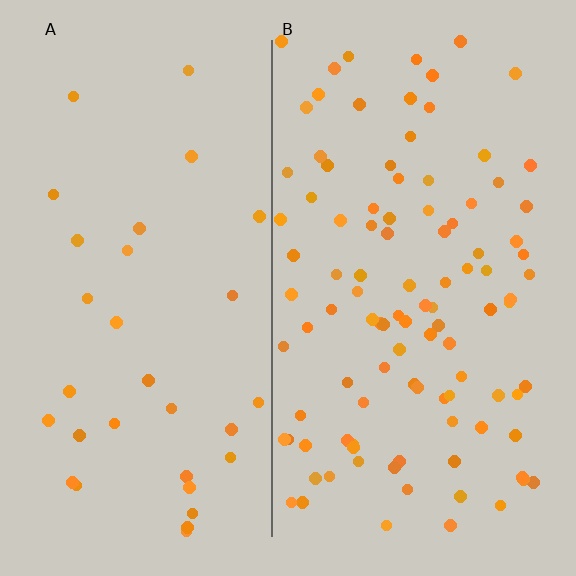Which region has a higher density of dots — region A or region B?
B (the right).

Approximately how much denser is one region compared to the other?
Approximately 3.3× — region B over region A.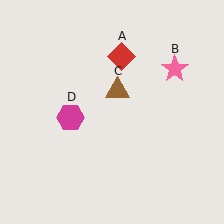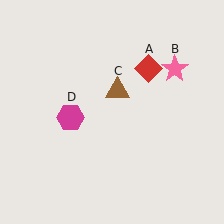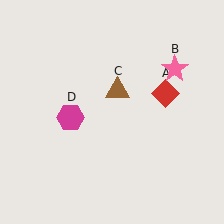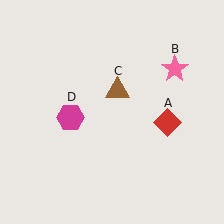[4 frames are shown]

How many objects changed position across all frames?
1 object changed position: red diamond (object A).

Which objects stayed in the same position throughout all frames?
Pink star (object B) and brown triangle (object C) and magenta hexagon (object D) remained stationary.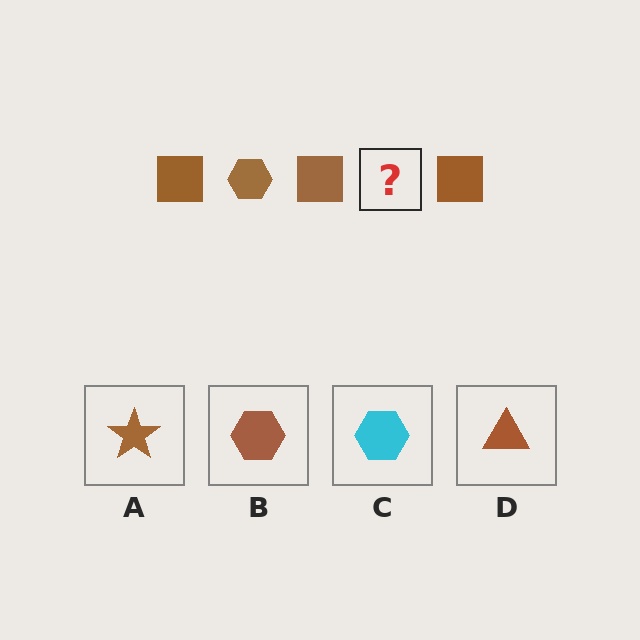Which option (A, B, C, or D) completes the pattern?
B.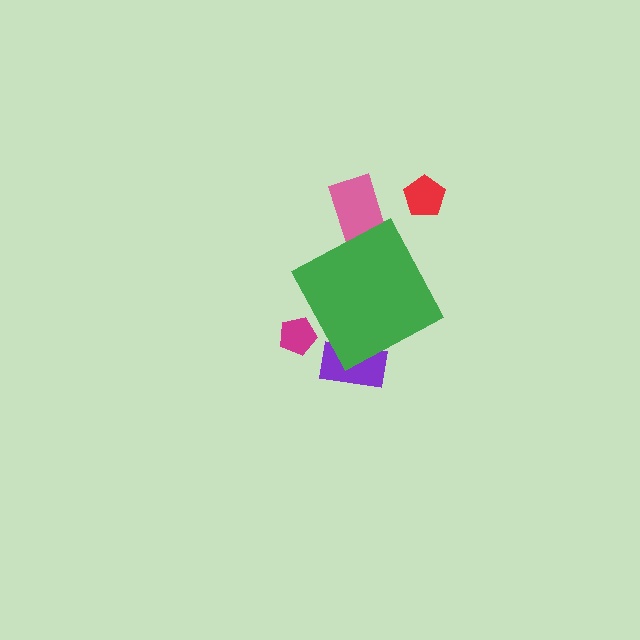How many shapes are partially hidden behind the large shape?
3 shapes are partially hidden.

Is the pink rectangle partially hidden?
Yes, the pink rectangle is partially hidden behind the green diamond.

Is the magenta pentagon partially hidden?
Yes, the magenta pentagon is partially hidden behind the green diamond.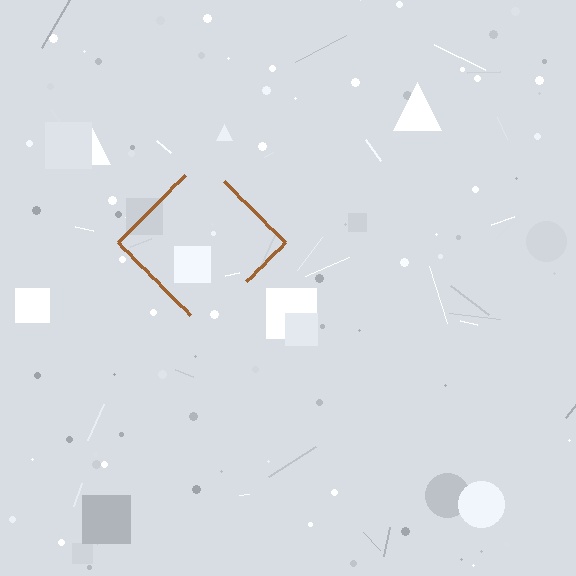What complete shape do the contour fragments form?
The contour fragments form a diamond.